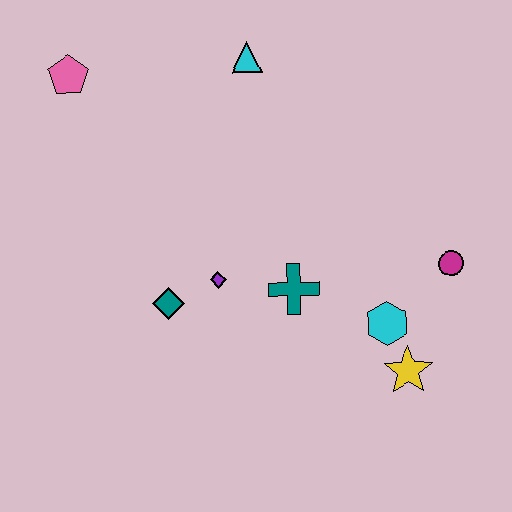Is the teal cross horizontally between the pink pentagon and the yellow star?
Yes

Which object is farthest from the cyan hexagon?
The pink pentagon is farthest from the cyan hexagon.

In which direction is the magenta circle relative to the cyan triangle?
The magenta circle is below the cyan triangle.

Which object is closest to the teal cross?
The purple diamond is closest to the teal cross.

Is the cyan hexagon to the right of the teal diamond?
Yes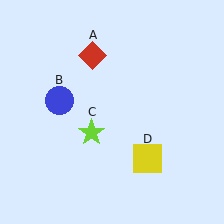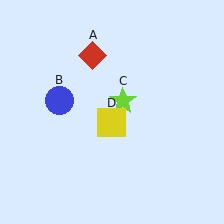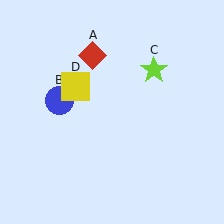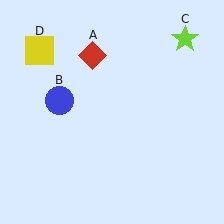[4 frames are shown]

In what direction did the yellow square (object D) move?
The yellow square (object D) moved up and to the left.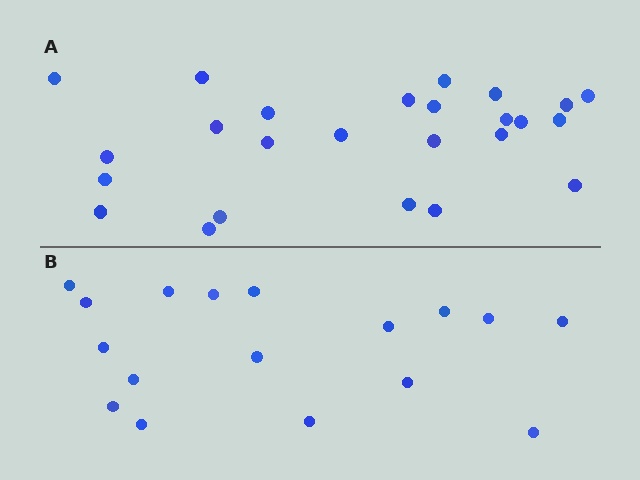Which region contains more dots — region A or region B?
Region A (the top region) has more dots.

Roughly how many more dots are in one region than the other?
Region A has roughly 8 or so more dots than region B.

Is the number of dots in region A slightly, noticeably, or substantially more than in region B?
Region A has substantially more. The ratio is roughly 1.5 to 1.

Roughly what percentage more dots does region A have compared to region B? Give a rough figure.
About 45% more.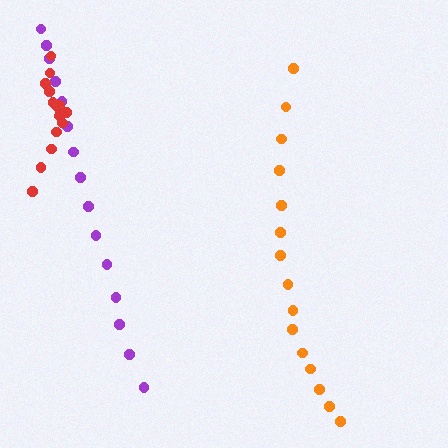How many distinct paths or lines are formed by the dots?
There are 3 distinct paths.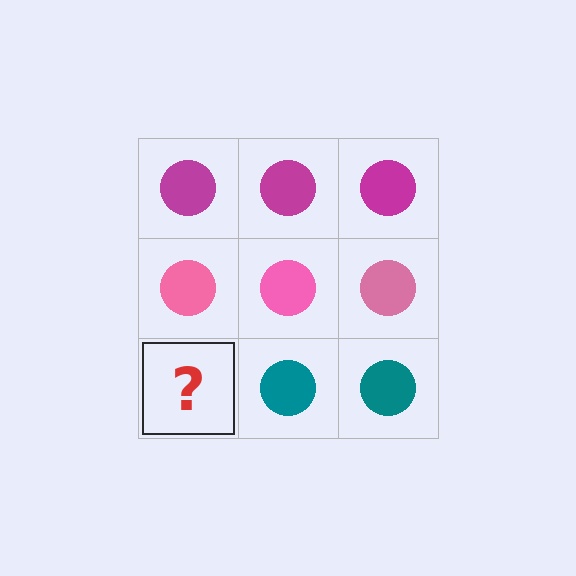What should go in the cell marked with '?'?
The missing cell should contain a teal circle.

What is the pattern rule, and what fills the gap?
The rule is that each row has a consistent color. The gap should be filled with a teal circle.